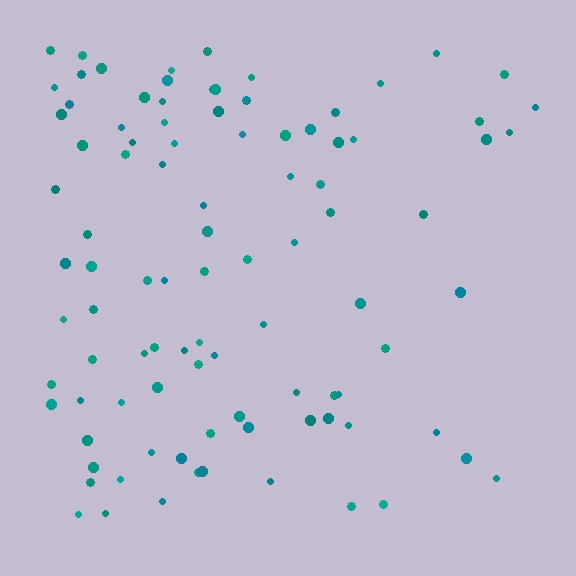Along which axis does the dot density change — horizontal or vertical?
Horizontal.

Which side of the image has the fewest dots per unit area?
The right.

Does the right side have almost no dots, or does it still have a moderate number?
Still a moderate number, just noticeably fewer than the left.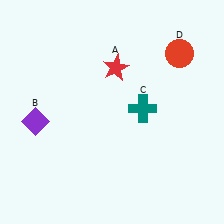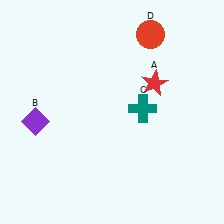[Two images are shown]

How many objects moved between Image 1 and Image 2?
2 objects moved between the two images.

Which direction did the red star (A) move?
The red star (A) moved right.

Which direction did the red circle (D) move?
The red circle (D) moved left.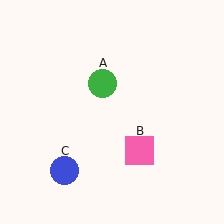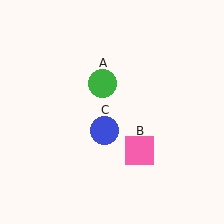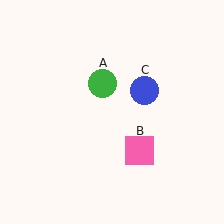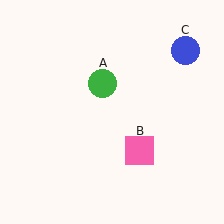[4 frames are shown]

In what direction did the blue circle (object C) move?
The blue circle (object C) moved up and to the right.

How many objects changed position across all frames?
1 object changed position: blue circle (object C).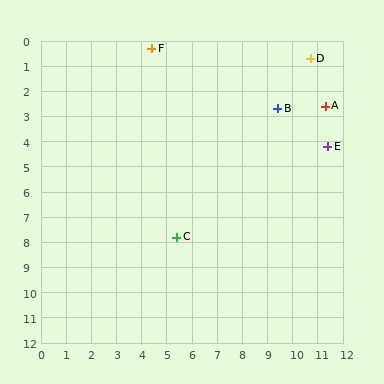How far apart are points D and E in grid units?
Points D and E are about 3.6 grid units apart.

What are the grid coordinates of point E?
Point E is at approximately (11.4, 4.2).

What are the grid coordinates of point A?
Point A is at approximately (11.3, 2.6).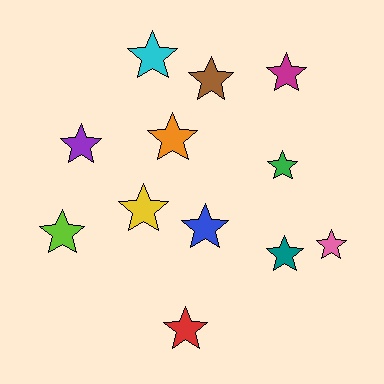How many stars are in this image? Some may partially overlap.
There are 12 stars.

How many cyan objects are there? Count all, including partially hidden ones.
There is 1 cyan object.